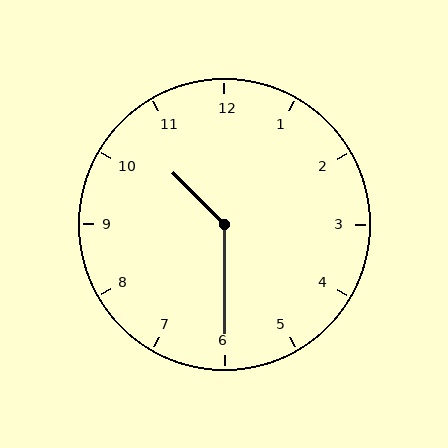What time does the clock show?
10:30.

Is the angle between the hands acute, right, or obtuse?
It is obtuse.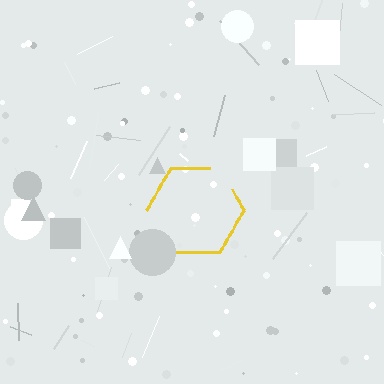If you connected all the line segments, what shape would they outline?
They would outline a hexagon.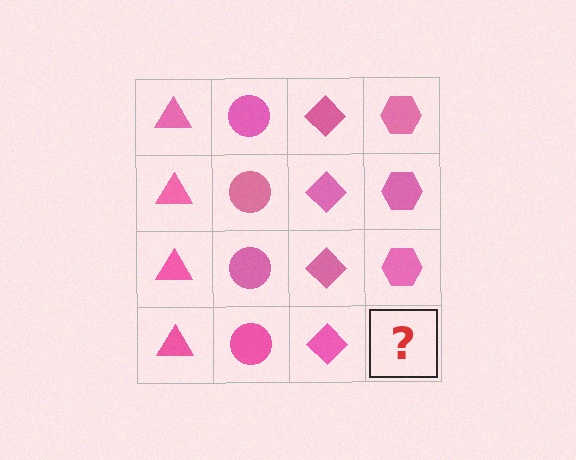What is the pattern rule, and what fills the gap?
The rule is that each column has a consistent shape. The gap should be filled with a pink hexagon.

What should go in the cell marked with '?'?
The missing cell should contain a pink hexagon.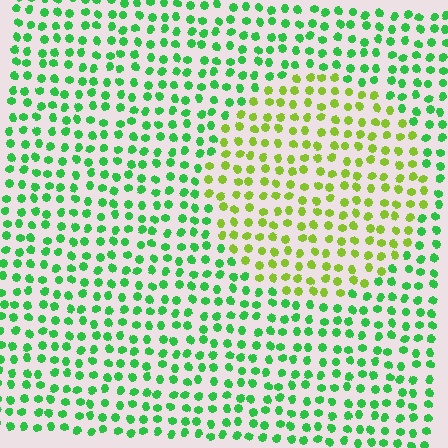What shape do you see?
I see a circle.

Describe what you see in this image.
The image is filled with small green elements in a uniform arrangement. A circle-shaped region is visible where the elements are tinted to a slightly different hue, forming a subtle color boundary.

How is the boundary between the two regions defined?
The boundary is defined purely by a slight shift in hue (about 45 degrees). Spacing, size, and orientation are identical on both sides.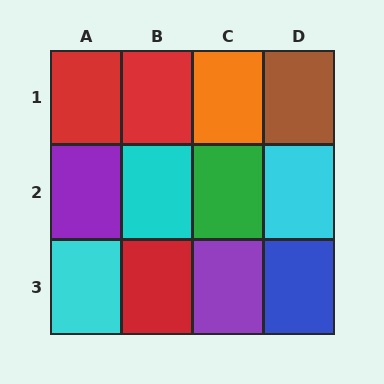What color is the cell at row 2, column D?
Cyan.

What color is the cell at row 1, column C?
Orange.